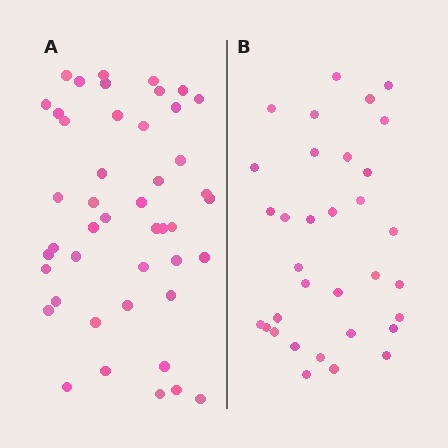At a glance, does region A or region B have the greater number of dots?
Region A (the left region) has more dots.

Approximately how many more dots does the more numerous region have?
Region A has roughly 12 or so more dots than region B.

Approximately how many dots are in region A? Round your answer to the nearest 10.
About 40 dots. (The exact count is 45, which rounds to 40.)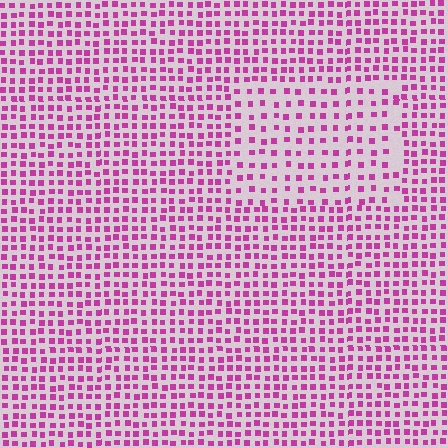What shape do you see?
I see a rectangle.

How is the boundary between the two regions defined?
The boundary is defined by a change in element density (approximately 1.7x ratio). All elements are the same color, size, and shape.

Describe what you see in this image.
The image contains small magenta elements arranged at two different densities. A rectangle-shaped region is visible where the elements are less densely packed than the surrounding area.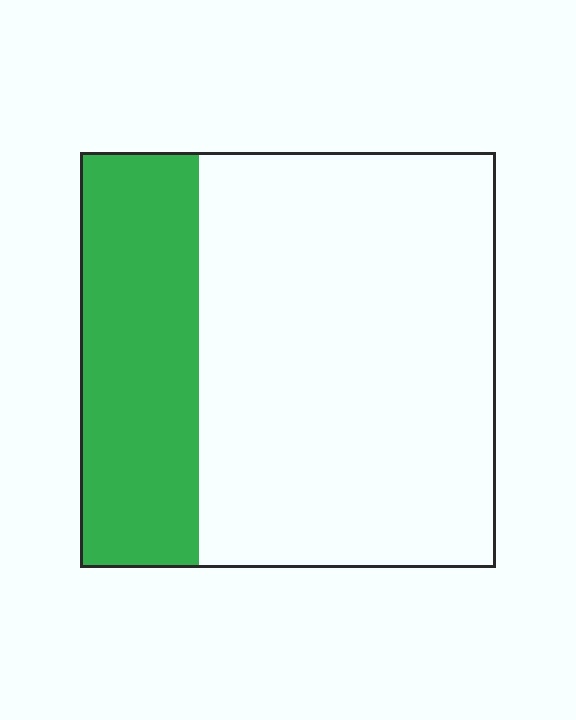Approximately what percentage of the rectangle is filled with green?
Approximately 30%.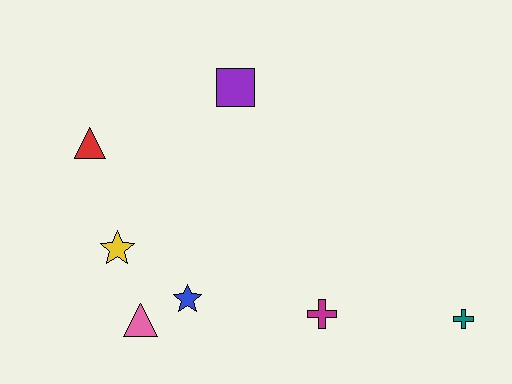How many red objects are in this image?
There is 1 red object.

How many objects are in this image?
There are 7 objects.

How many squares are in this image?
There is 1 square.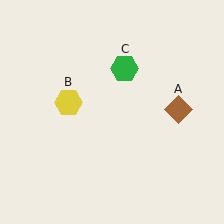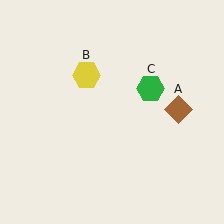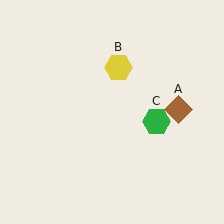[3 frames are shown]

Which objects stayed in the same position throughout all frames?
Brown diamond (object A) remained stationary.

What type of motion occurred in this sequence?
The yellow hexagon (object B), green hexagon (object C) rotated clockwise around the center of the scene.